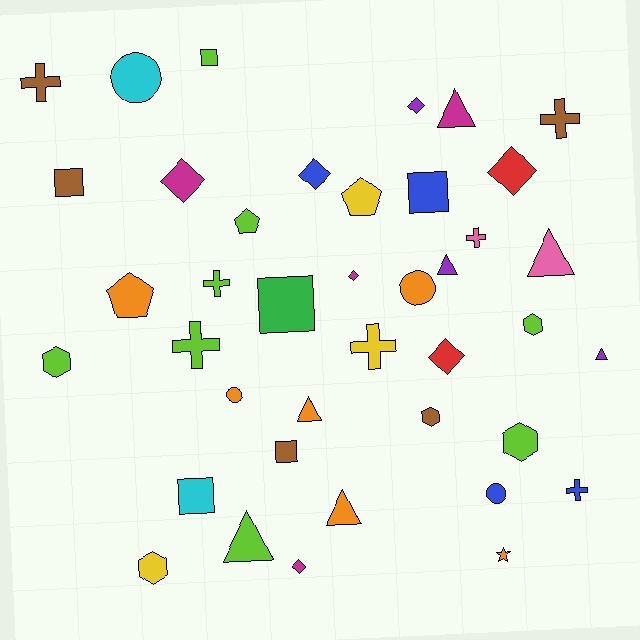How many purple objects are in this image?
There are 3 purple objects.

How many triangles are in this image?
There are 7 triangles.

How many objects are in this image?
There are 40 objects.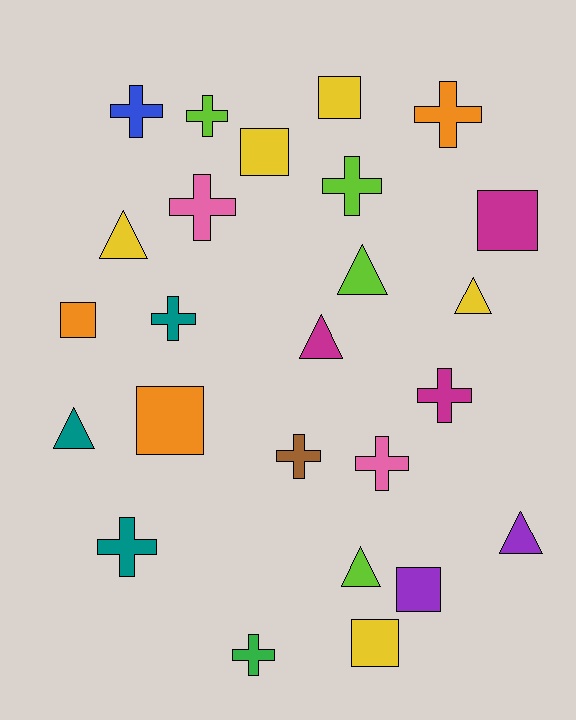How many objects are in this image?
There are 25 objects.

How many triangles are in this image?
There are 7 triangles.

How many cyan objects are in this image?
There are no cyan objects.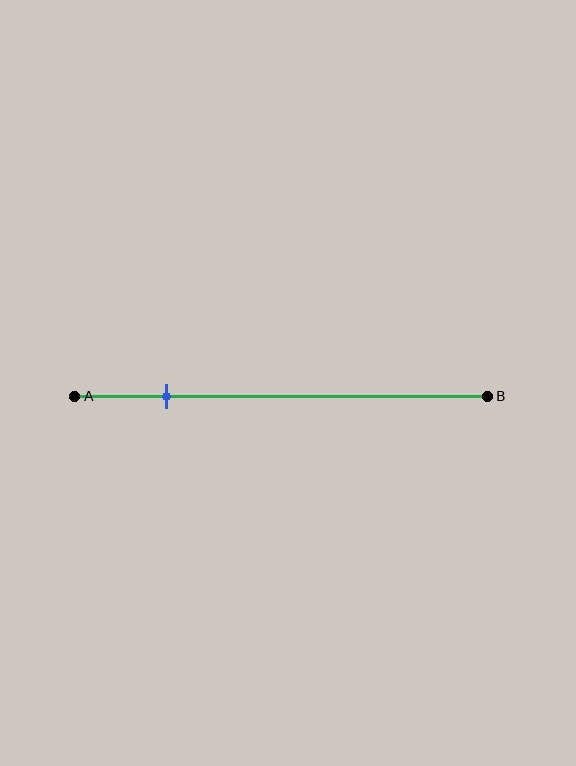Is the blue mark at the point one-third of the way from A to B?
No, the mark is at about 20% from A, not at the 33% one-third point.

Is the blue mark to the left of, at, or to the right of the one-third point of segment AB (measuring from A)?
The blue mark is to the left of the one-third point of segment AB.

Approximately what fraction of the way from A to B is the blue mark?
The blue mark is approximately 20% of the way from A to B.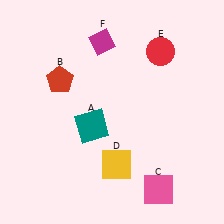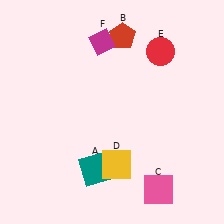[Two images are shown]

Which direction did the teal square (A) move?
The teal square (A) moved down.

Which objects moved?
The objects that moved are: the teal square (A), the red pentagon (B).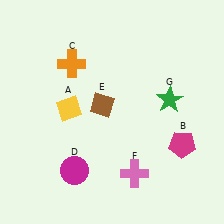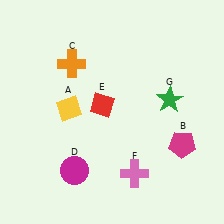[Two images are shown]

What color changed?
The diamond (E) changed from brown in Image 1 to red in Image 2.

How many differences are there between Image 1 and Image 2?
There is 1 difference between the two images.